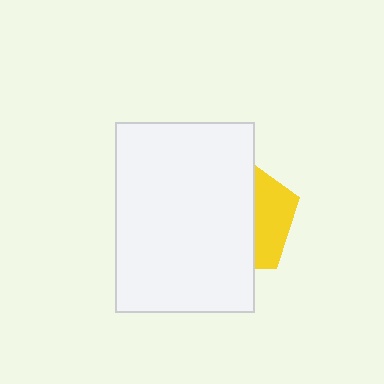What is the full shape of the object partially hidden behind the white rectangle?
The partially hidden object is a yellow pentagon.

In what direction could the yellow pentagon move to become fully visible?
The yellow pentagon could move right. That would shift it out from behind the white rectangle entirely.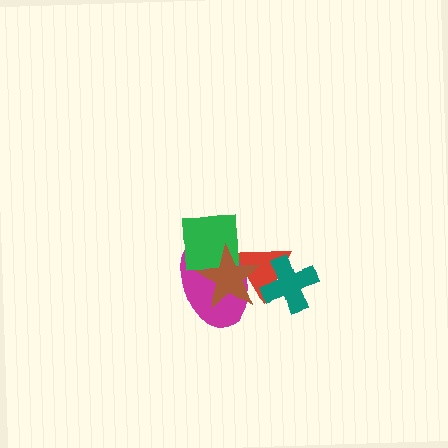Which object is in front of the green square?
The brown star is in front of the green square.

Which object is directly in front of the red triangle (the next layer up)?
The magenta ellipse is directly in front of the red triangle.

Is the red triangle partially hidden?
Yes, it is partially covered by another shape.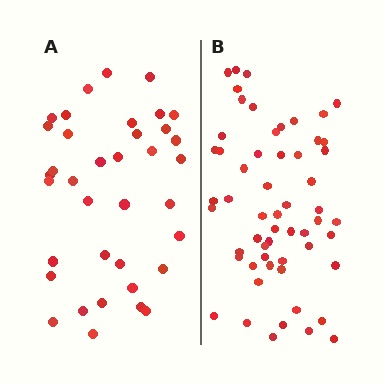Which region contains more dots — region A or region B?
Region B (the right region) has more dots.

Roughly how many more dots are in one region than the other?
Region B has approximately 20 more dots than region A.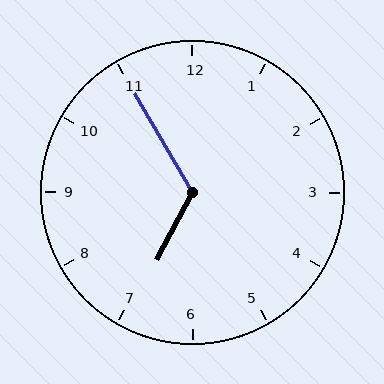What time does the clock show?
6:55.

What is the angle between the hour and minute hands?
Approximately 122 degrees.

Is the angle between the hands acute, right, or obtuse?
It is obtuse.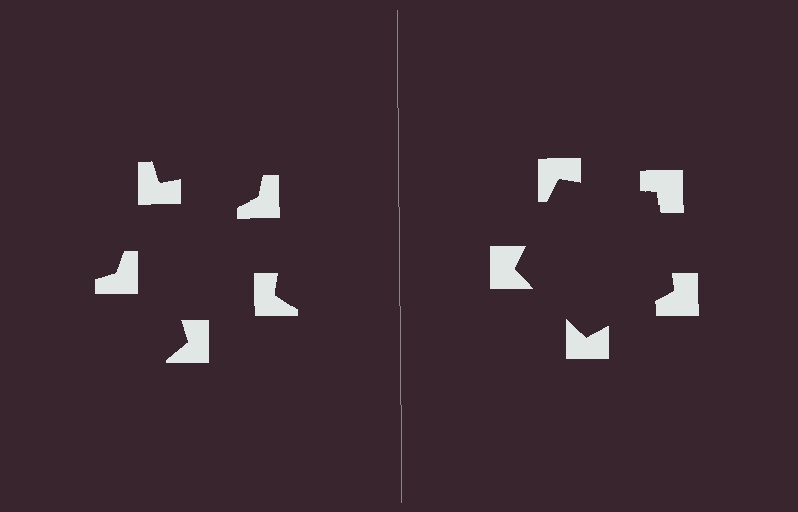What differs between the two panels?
The notched squares are positioned identically on both sides; only the wedge orientations differ. On the right they align to a pentagon; on the left they are misaligned.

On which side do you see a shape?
An illusory pentagon appears on the right side. On the left side the wedge cuts are rotated, so no coherent shape forms.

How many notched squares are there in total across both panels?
10 — 5 on each side.